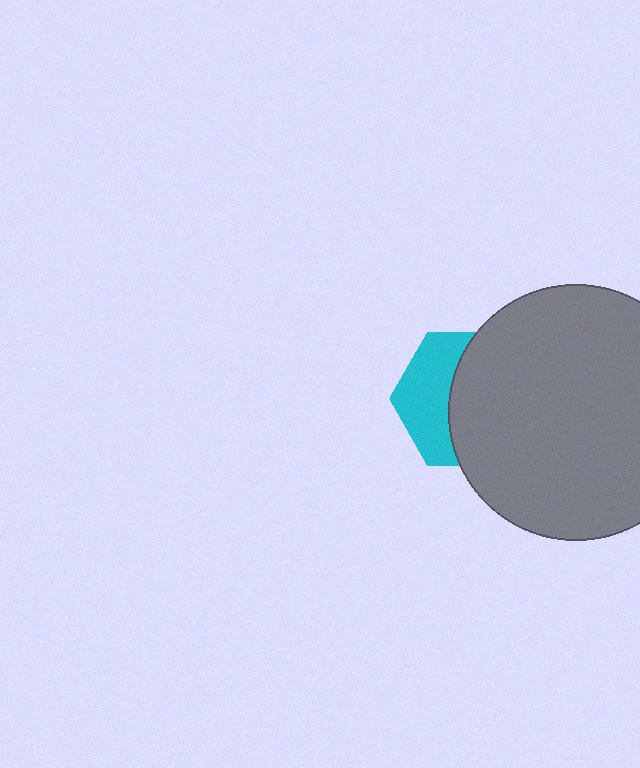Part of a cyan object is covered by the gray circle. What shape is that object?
It is a hexagon.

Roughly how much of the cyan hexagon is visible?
A small part of it is visible (roughly 40%).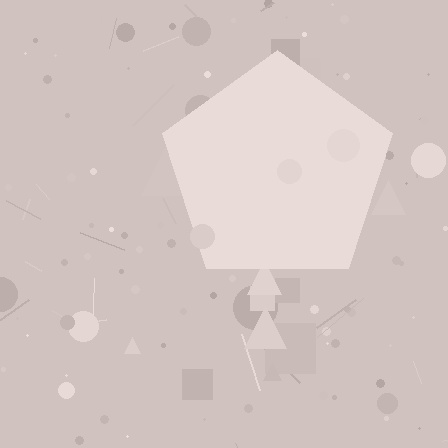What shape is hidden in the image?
A pentagon is hidden in the image.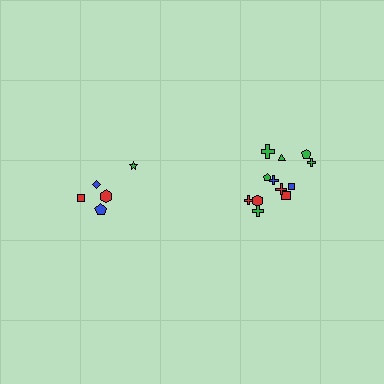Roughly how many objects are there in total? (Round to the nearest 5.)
Roughly 15 objects in total.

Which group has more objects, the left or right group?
The right group.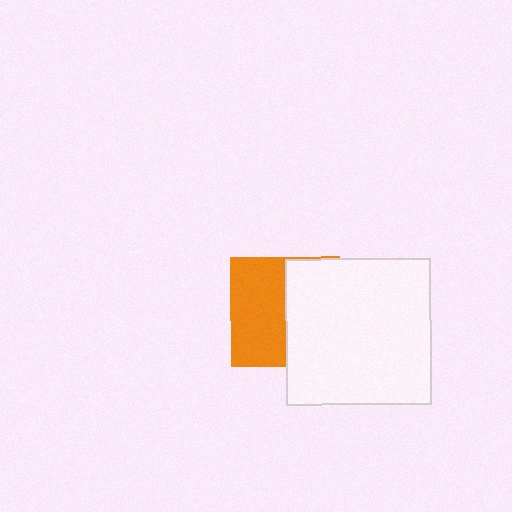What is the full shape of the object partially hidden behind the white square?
The partially hidden object is an orange square.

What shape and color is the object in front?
The object in front is a white square.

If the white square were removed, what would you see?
You would see the complete orange square.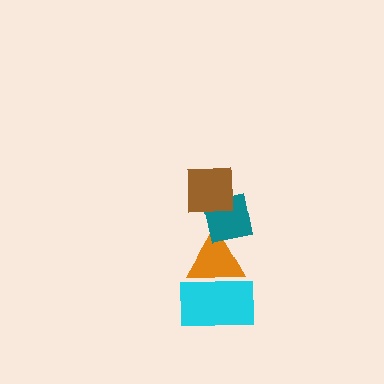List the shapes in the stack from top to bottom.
From top to bottom: the brown square, the teal square, the orange triangle, the cyan rectangle.